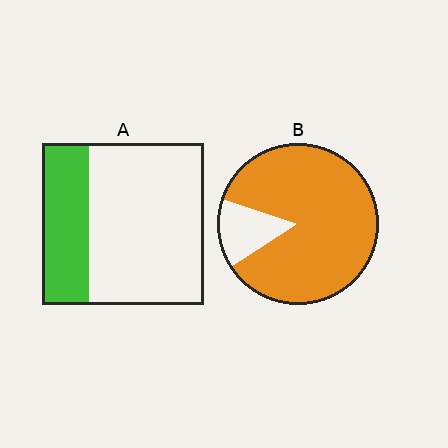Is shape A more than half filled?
No.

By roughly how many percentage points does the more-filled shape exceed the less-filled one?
By roughly 55 percentage points (B over A).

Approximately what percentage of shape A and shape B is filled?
A is approximately 30% and B is approximately 85%.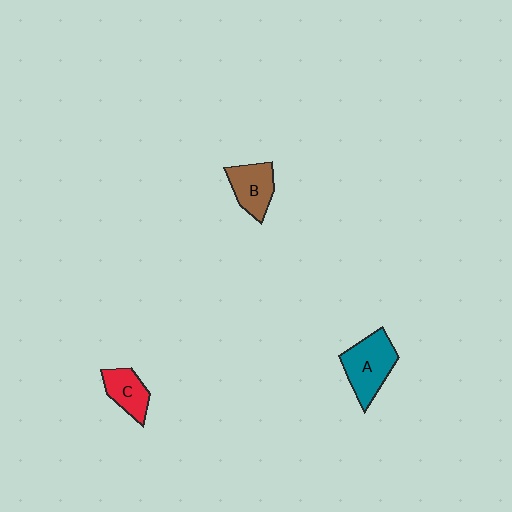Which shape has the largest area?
Shape A (teal).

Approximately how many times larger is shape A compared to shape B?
Approximately 1.3 times.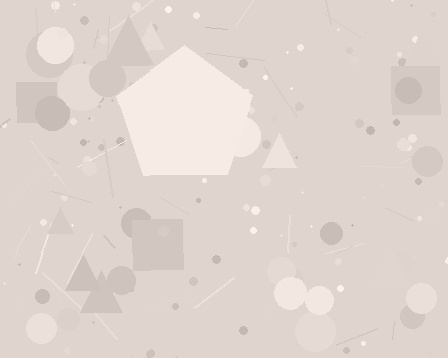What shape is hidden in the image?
A pentagon is hidden in the image.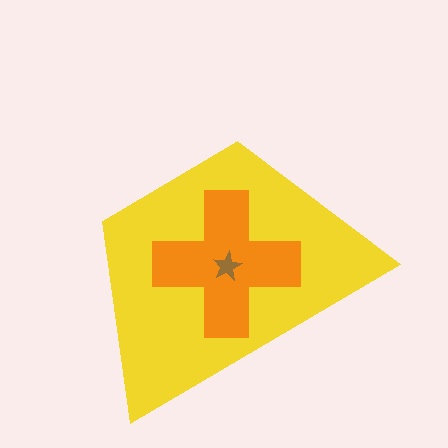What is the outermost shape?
The yellow trapezoid.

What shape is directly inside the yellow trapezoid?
The orange cross.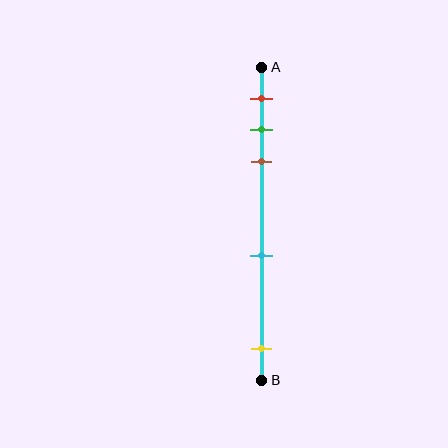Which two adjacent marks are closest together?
The green and brown marks are the closest adjacent pair.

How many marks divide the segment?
There are 5 marks dividing the segment.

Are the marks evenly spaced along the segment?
No, the marks are not evenly spaced.